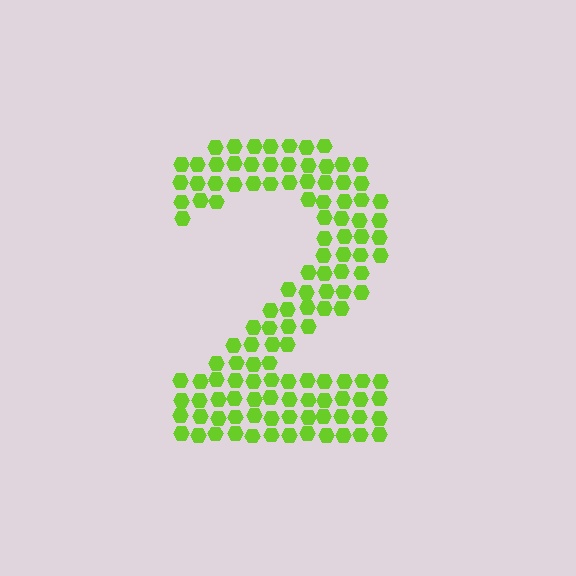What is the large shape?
The large shape is the digit 2.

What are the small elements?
The small elements are hexagons.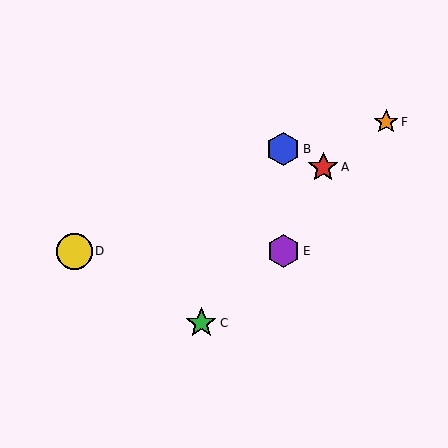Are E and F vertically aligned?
No, E is at x≈283 and F is at x≈386.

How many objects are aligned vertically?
2 objects (B, E) are aligned vertically.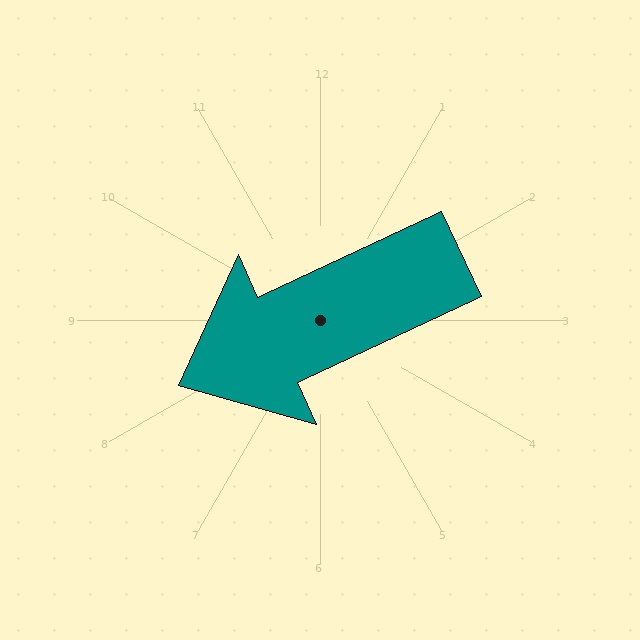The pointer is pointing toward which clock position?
Roughly 8 o'clock.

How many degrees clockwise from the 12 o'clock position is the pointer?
Approximately 245 degrees.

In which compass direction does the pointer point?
Southwest.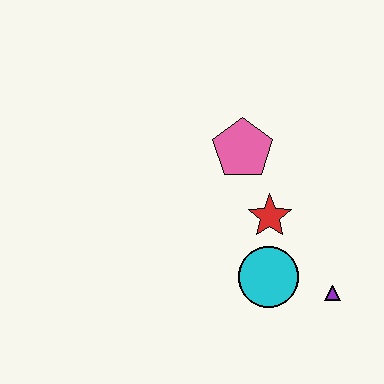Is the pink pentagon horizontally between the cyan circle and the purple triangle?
No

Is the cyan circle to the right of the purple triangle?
No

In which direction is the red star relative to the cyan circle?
The red star is above the cyan circle.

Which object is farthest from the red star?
The purple triangle is farthest from the red star.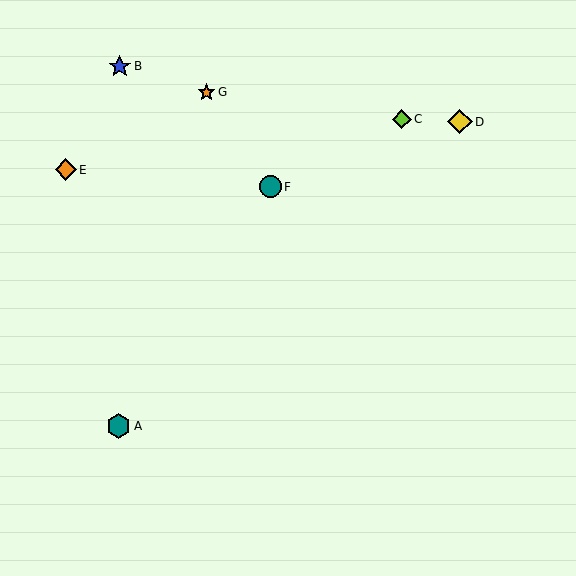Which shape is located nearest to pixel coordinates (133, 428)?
The teal hexagon (labeled A) at (118, 426) is nearest to that location.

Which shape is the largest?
The yellow diamond (labeled D) is the largest.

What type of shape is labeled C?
Shape C is a lime diamond.